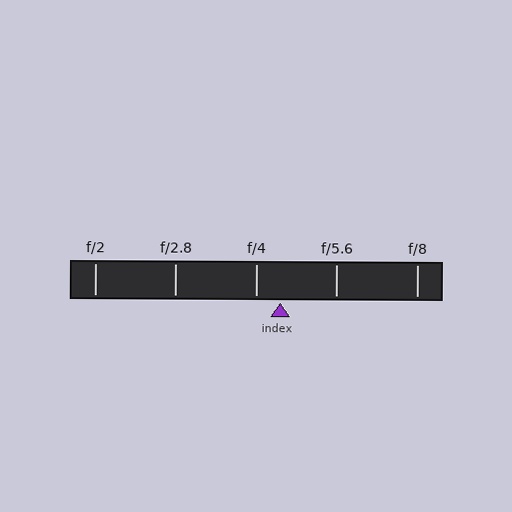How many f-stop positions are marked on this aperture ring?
There are 5 f-stop positions marked.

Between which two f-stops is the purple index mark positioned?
The index mark is between f/4 and f/5.6.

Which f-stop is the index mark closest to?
The index mark is closest to f/4.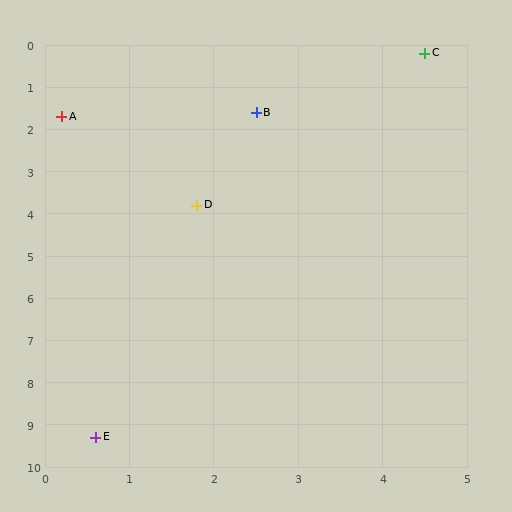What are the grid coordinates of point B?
Point B is at approximately (2.5, 1.6).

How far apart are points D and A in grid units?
Points D and A are about 2.6 grid units apart.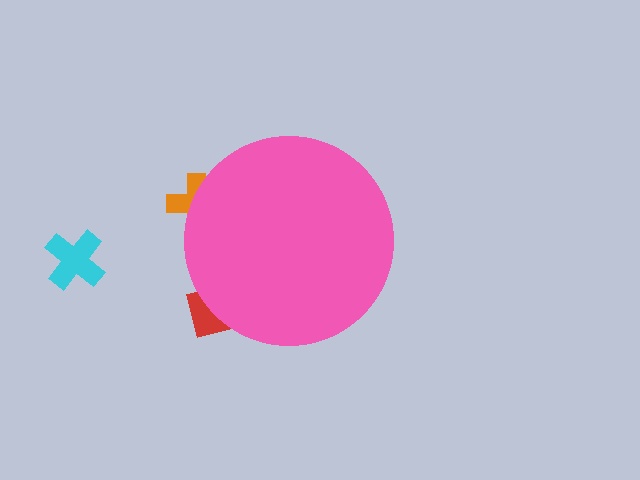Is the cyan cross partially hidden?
No, the cyan cross is fully visible.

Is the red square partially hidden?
Yes, the red square is partially hidden behind the pink circle.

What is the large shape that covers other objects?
A pink circle.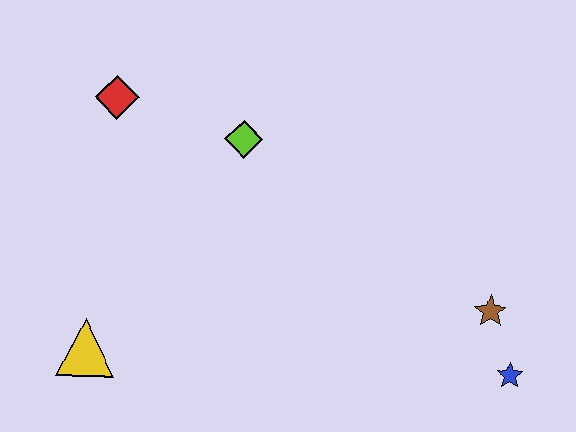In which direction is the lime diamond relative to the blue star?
The lime diamond is to the left of the blue star.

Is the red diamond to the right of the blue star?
No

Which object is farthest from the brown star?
The red diamond is farthest from the brown star.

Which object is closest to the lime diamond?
The red diamond is closest to the lime diamond.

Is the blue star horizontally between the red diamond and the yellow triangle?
No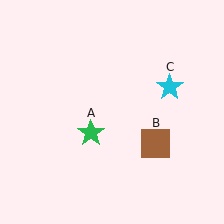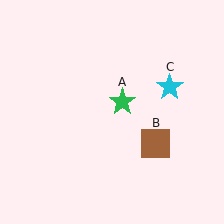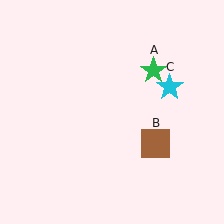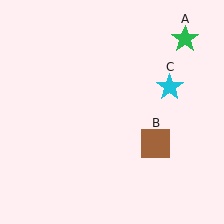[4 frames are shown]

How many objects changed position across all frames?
1 object changed position: green star (object A).